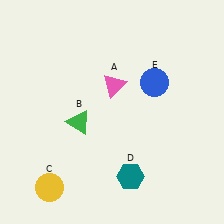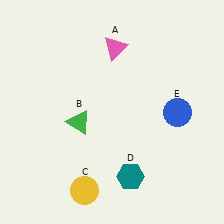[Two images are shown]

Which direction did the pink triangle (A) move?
The pink triangle (A) moved up.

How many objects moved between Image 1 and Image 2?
3 objects moved between the two images.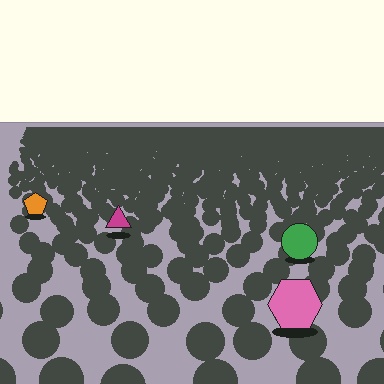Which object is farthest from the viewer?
The orange pentagon is farthest from the viewer. It appears smaller and the ground texture around it is denser.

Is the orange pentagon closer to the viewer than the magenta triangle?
No. The magenta triangle is closer — you can tell from the texture gradient: the ground texture is coarser near it.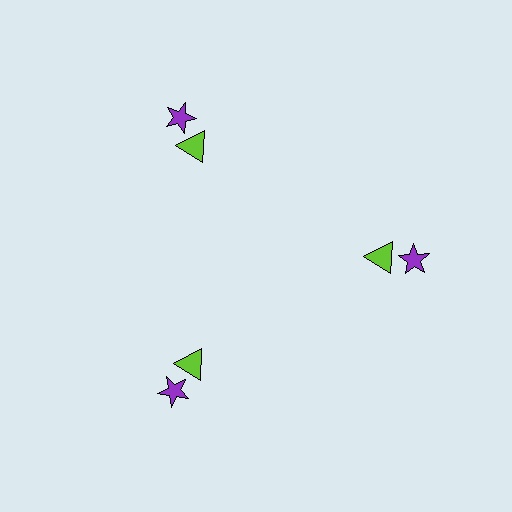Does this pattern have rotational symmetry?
Yes, this pattern has 3-fold rotational symmetry. It looks the same after rotating 120 degrees around the center.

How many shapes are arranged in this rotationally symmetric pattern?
There are 6 shapes, arranged in 3 groups of 2.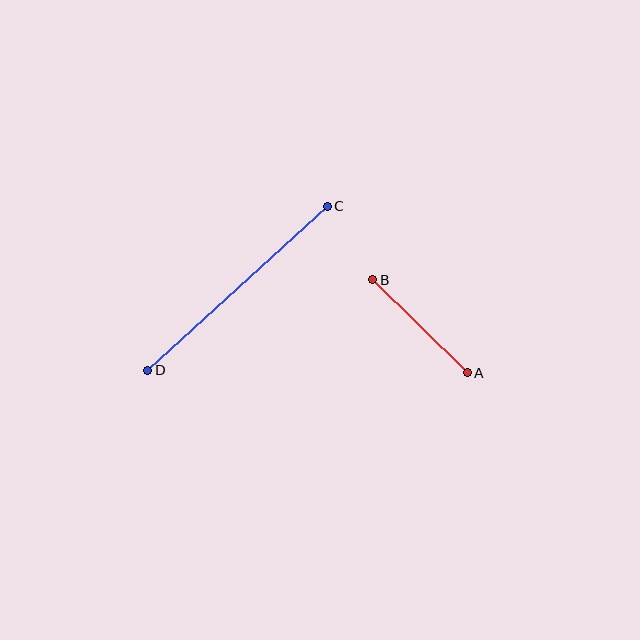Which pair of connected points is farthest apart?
Points C and D are farthest apart.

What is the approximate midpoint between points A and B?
The midpoint is at approximately (420, 326) pixels.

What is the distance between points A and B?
The distance is approximately 132 pixels.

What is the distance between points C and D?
The distance is approximately 243 pixels.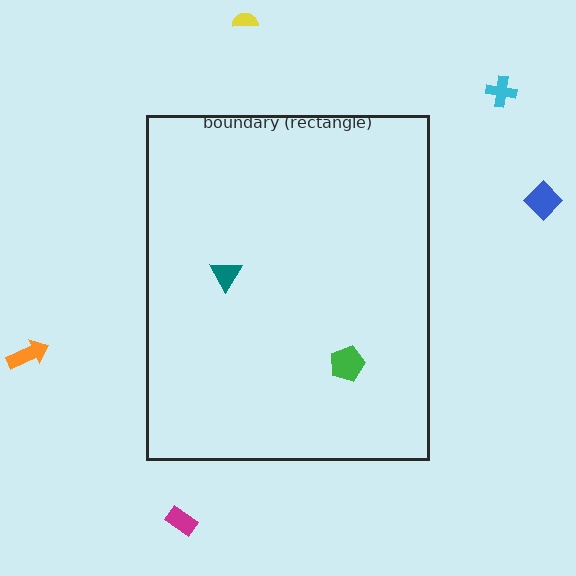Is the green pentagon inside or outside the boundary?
Inside.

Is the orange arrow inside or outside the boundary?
Outside.